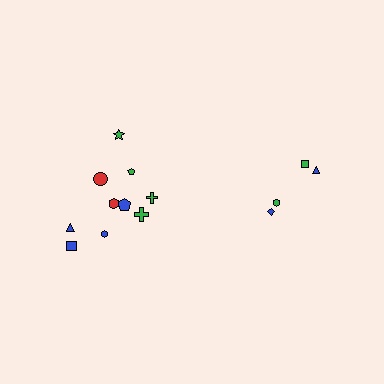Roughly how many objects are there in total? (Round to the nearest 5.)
Roughly 15 objects in total.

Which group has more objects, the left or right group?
The left group.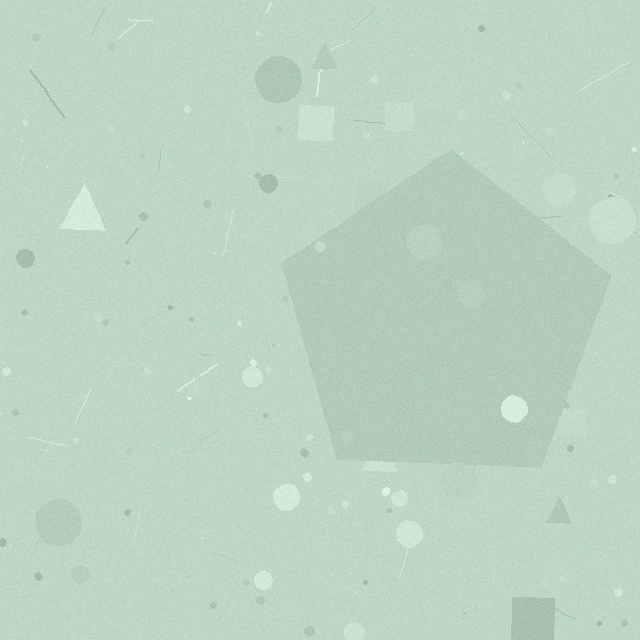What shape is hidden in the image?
A pentagon is hidden in the image.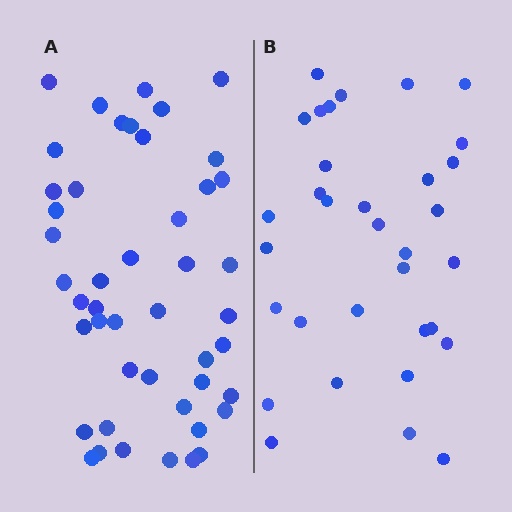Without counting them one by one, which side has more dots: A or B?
Region A (the left region) has more dots.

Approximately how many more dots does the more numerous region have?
Region A has approximately 15 more dots than region B.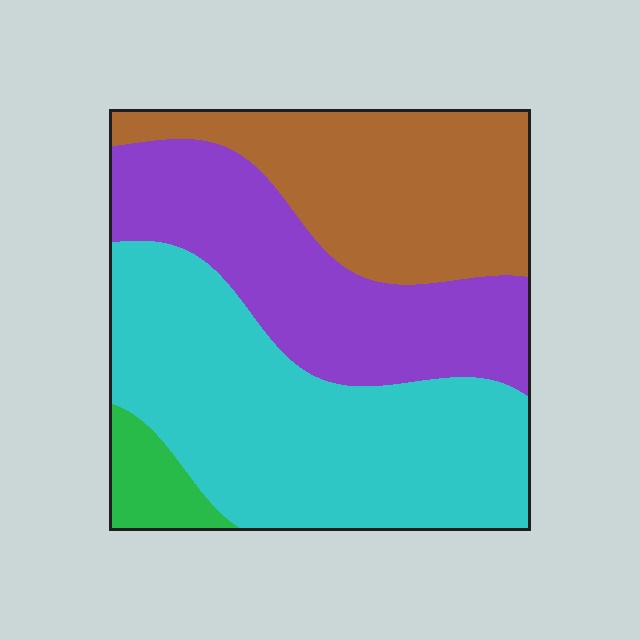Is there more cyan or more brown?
Cyan.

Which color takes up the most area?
Cyan, at roughly 40%.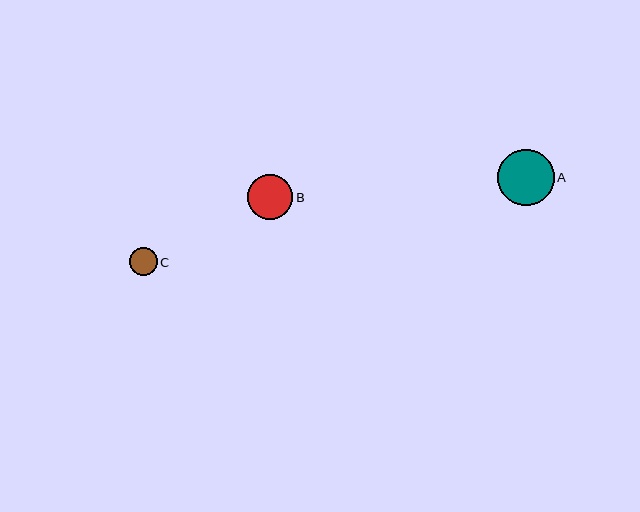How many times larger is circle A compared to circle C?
Circle A is approximately 2.0 times the size of circle C.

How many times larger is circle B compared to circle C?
Circle B is approximately 1.6 times the size of circle C.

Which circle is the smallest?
Circle C is the smallest with a size of approximately 28 pixels.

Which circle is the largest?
Circle A is the largest with a size of approximately 56 pixels.